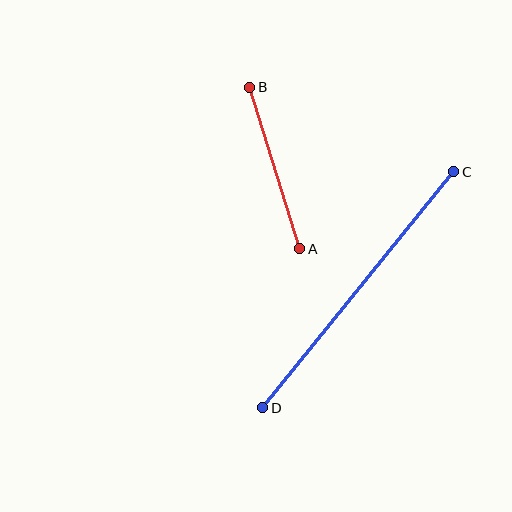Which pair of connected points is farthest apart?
Points C and D are farthest apart.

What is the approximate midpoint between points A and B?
The midpoint is at approximately (275, 168) pixels.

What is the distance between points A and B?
The distance is approximately 169 pixels.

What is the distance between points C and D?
The distance is approximately 304 pixels.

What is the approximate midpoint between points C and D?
The midpoint is at approximately (358, 290) pixels.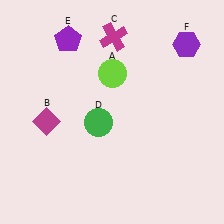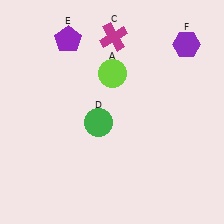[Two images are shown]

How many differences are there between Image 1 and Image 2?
There is 1 difference between the two images.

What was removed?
The magenta diamond (B) was removed in Image 2.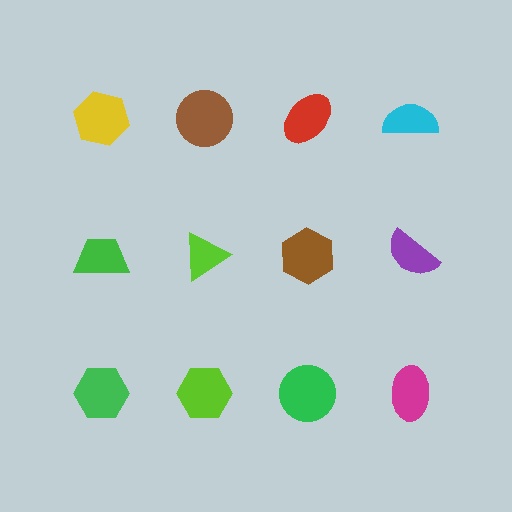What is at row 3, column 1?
A green hexagon.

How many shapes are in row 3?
4 shapes.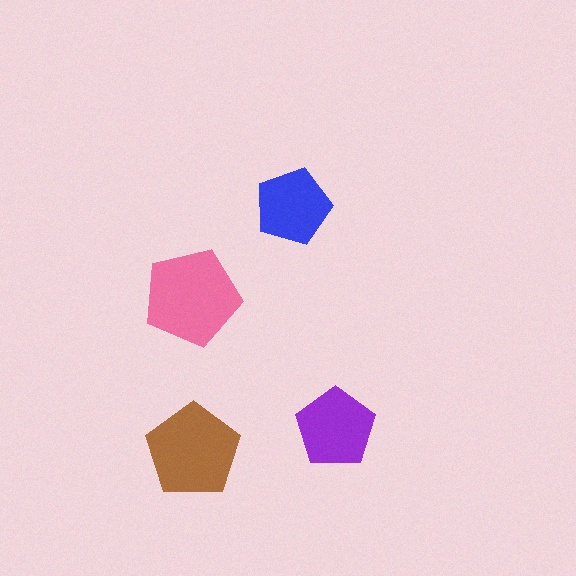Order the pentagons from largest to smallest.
the pink one, the brown one, the purple one, the blue one.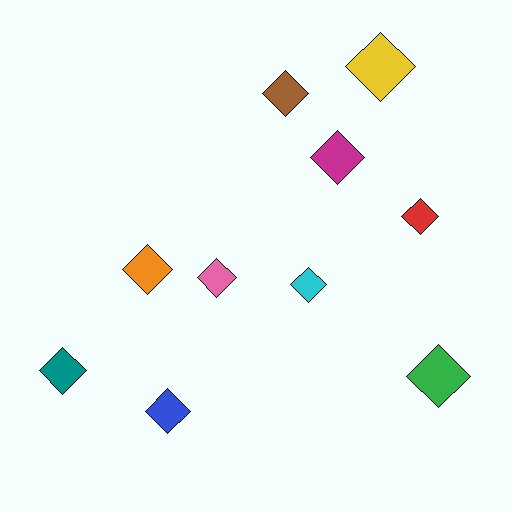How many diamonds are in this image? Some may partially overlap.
There are 10 diamonds.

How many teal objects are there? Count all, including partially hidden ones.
There is 1 teal object.